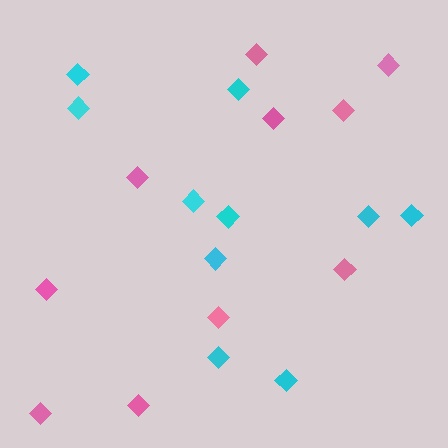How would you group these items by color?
There are 2 groups: one group of pink diamonds (10) and one group of cyan diamonds (10).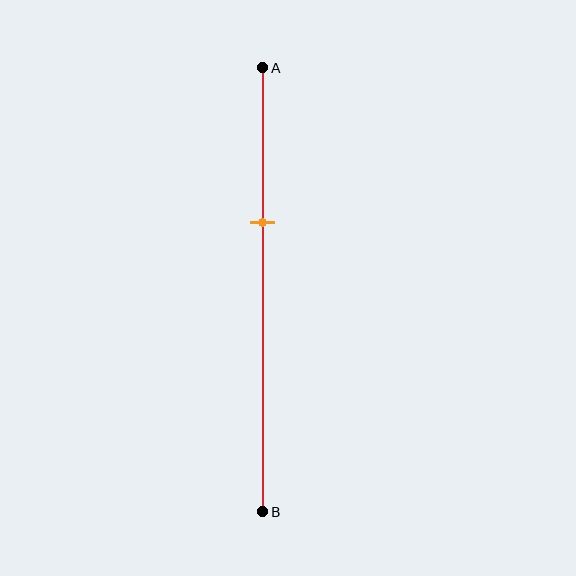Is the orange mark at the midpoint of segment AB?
No, the mark is at about 35% from A, not at the 50% midpoint.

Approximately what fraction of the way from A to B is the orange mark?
The orange mark is approximately 35% of the way from A to B.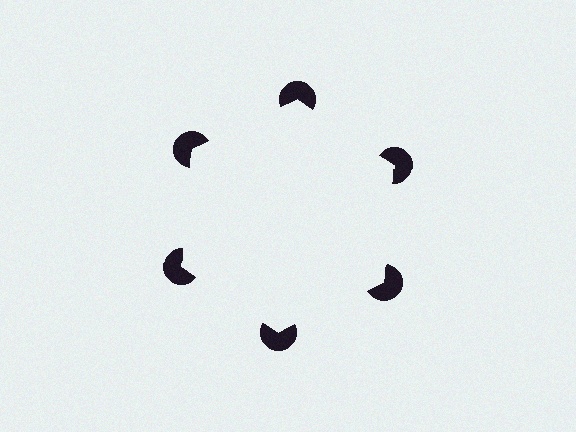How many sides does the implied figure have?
6 sides.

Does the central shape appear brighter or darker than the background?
It typically appears slightly brighter than the background, even though no actual brightness change is drawn.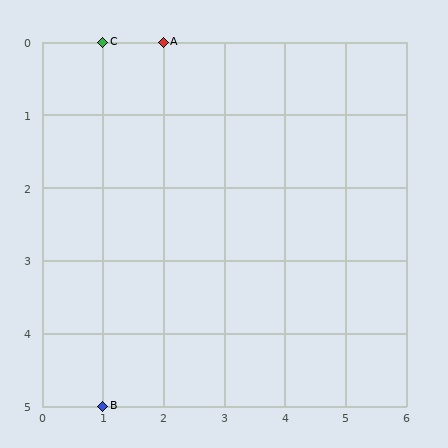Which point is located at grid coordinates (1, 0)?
Point C is at (1, 0).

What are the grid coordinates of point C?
Point C is at grid coordinates (1, 0).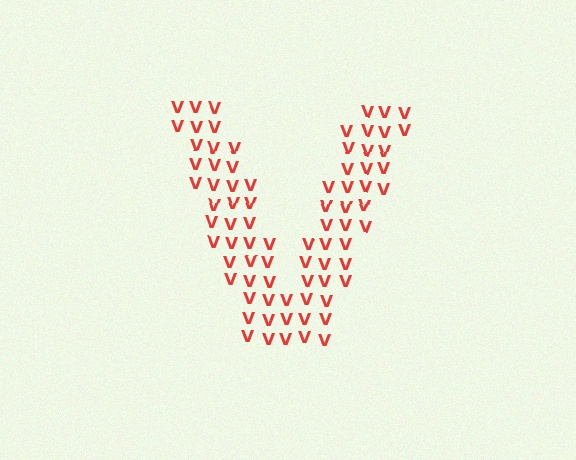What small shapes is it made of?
It is made of small letter V's.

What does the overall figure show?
The overall figure shows the letter V.